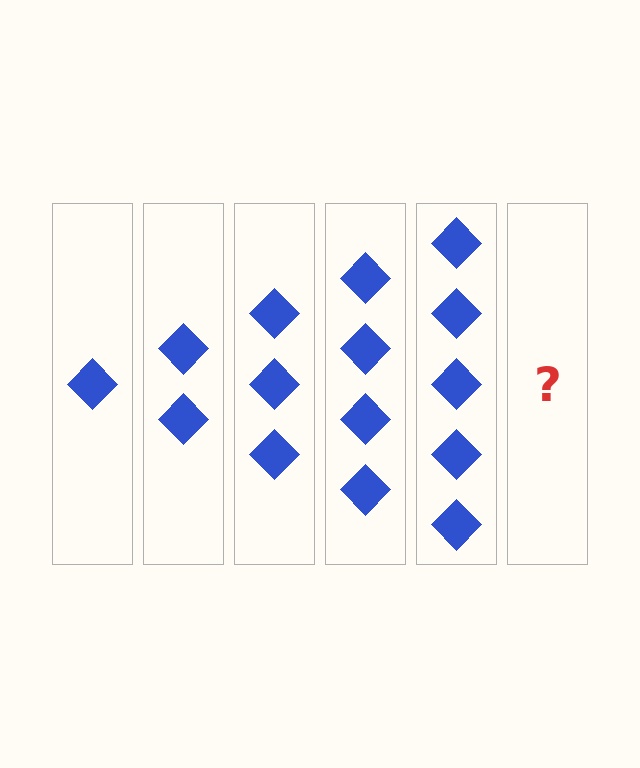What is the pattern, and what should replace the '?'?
The pattern is that each step adds one more diamond. The '?' should be 6 diamonds.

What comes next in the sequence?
The next element should be 6 diamonds.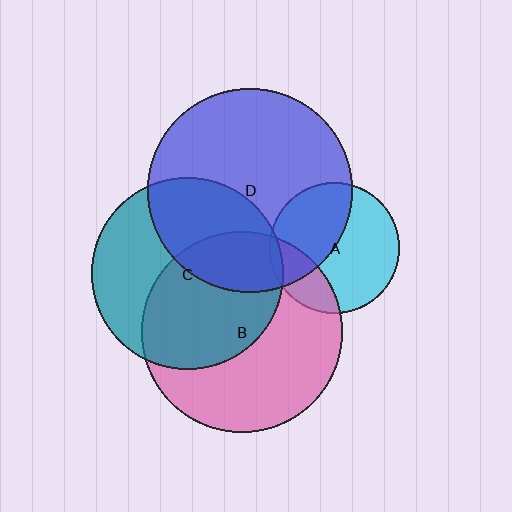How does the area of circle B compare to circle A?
Approximately 2.4 times.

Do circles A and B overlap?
Yes.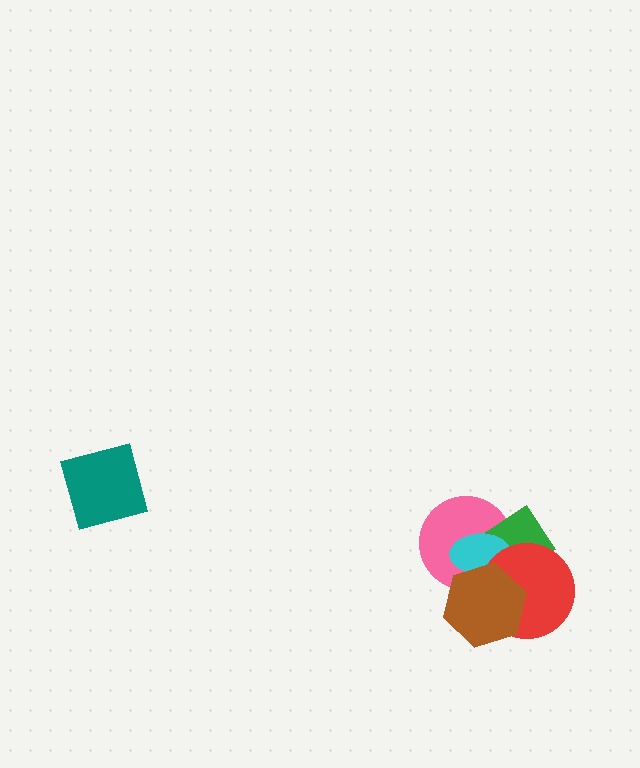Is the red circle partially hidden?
Yes, it is partially covered by another shape.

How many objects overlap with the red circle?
4 objects overlap with the red circle.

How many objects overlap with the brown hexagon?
4 objects overlap with the brown hexagon.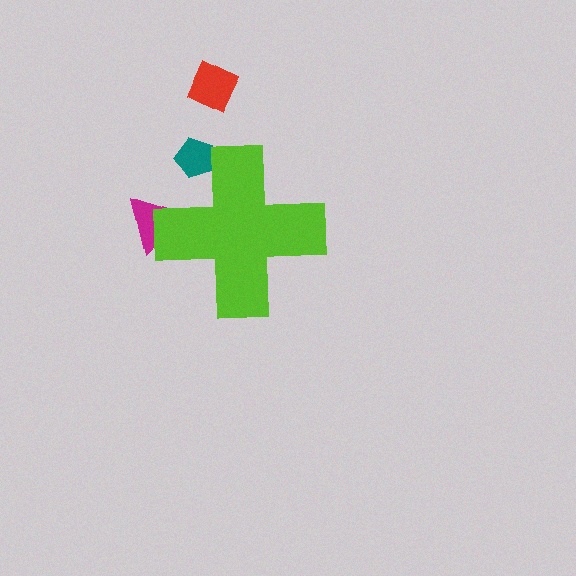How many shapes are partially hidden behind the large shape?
2 shapes are partially hidden.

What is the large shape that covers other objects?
A lime cross.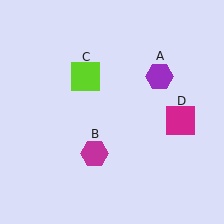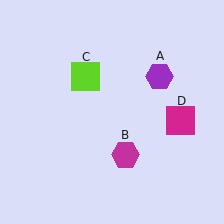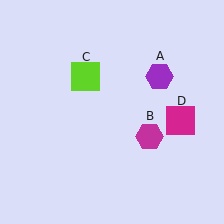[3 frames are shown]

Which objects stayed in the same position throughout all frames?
Purple hexagon (object A) and lime square (object C) and magenta square (object D) remained stationary.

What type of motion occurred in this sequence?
The magenta hexagon (object B) rotated counterclockwise around the center of the scene.